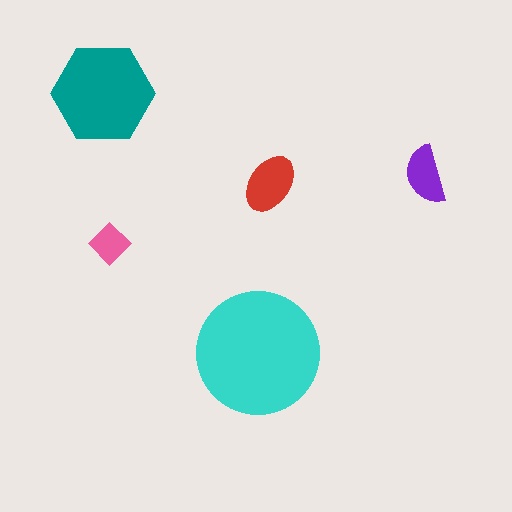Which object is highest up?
The teal hexagon is topmost.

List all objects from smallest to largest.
The pink diamond, the purple semicircle, the red ellipse, the teal hexagon, the cyan circle.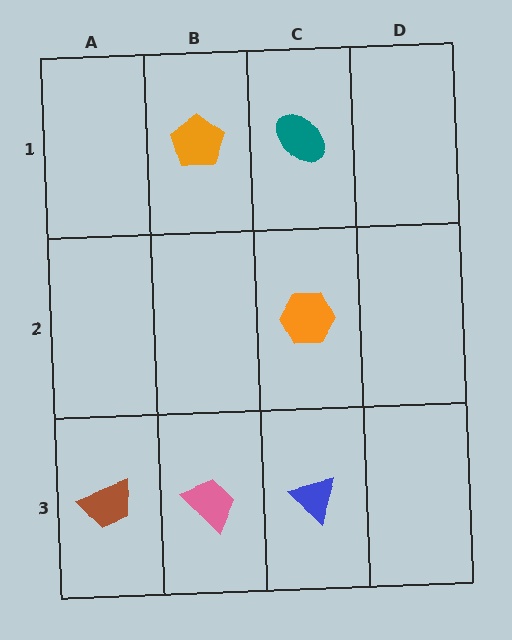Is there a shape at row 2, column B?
No, that cell is empty.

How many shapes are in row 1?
2 shapes.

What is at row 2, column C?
An orange hexagon.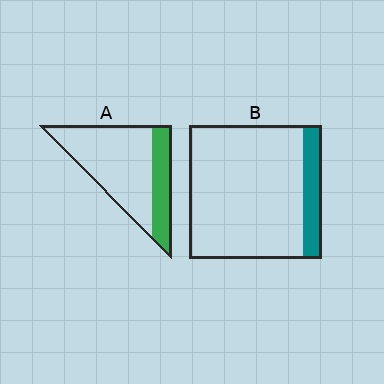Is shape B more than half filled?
No.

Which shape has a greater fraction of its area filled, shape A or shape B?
Shape A.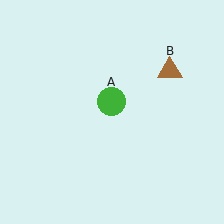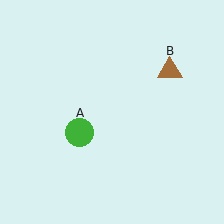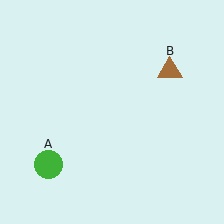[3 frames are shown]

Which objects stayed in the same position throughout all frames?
Brown triangle (object B) remained stationary.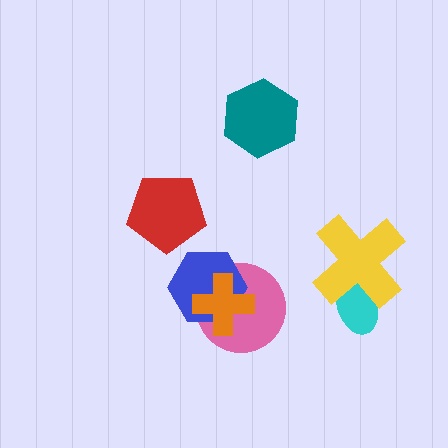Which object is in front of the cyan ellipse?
The yellow cross is in front of the cyan ellipse.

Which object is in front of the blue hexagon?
The orange cross is in front of the blue hexagon.